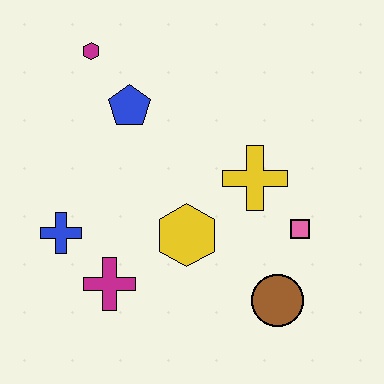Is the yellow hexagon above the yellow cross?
No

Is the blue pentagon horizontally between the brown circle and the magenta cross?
Yes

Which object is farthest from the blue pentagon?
The brown circle is farthest from the blue pentagon.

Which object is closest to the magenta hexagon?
The blue pentagon is closest to the magenta hexagon.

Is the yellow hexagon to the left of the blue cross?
No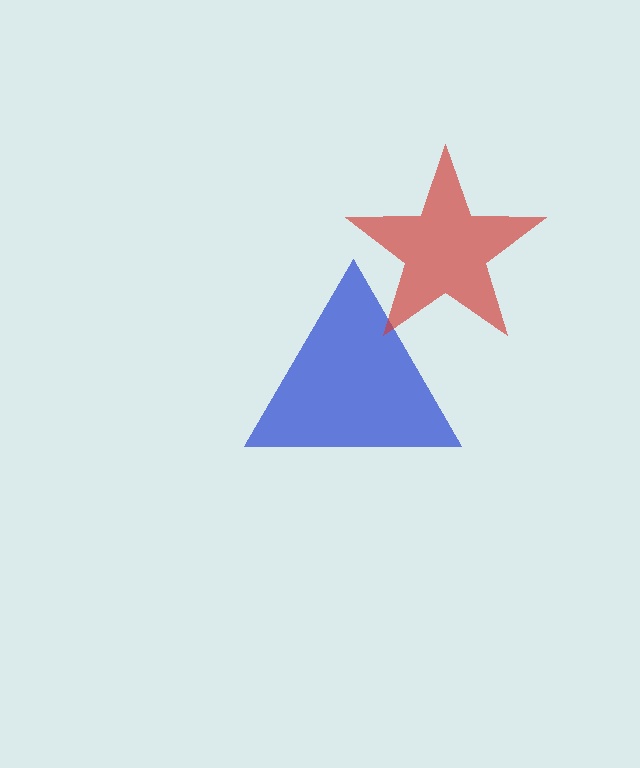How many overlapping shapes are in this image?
There are 2 overlapping shapes in the image.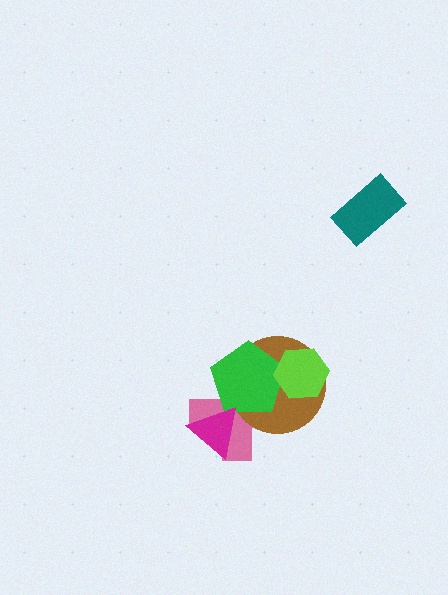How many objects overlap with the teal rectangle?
0 objects overlap with the teal rectangle.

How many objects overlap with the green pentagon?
4 objects overlap with the green pentagon.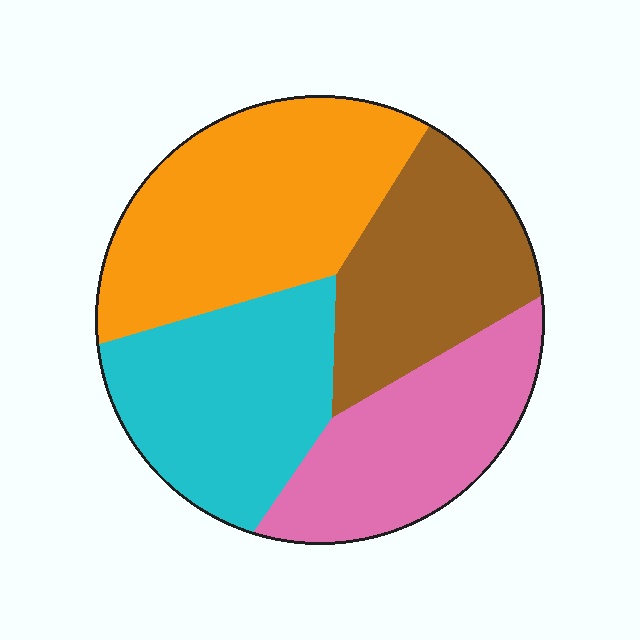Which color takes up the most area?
Orange, at roughly 30%.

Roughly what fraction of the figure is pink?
Pink covers 22% of the figure.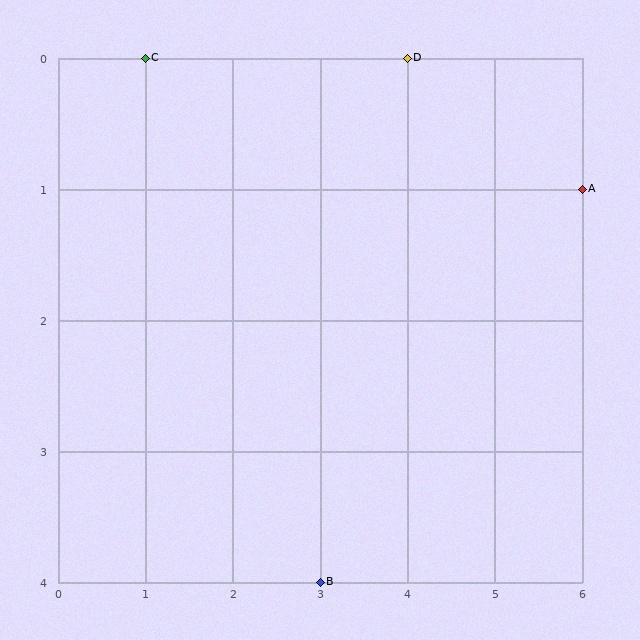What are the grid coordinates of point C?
Point C is at grid coordinates (1, 0).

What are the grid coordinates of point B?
Point B is at grid coordinates (3, 4).